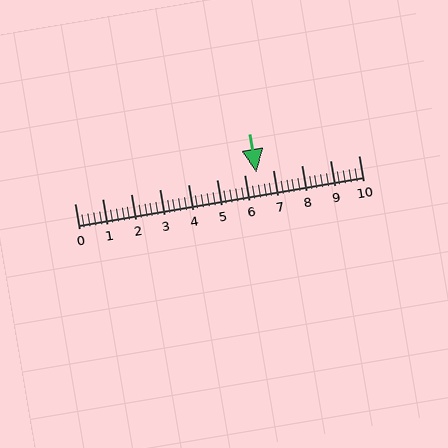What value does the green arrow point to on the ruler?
The green arrow points to approximately 6.4.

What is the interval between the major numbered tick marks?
The major tick marks are spaced 1 units apart.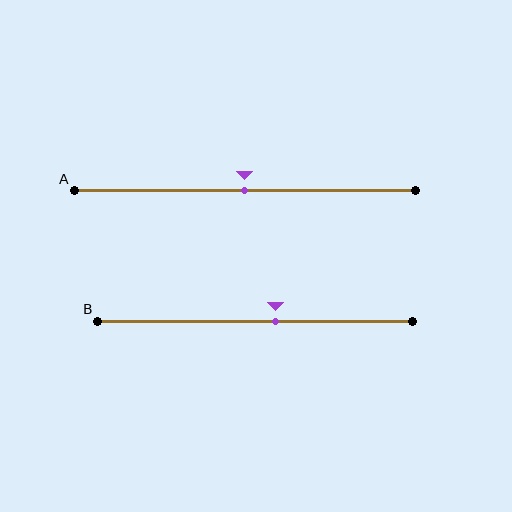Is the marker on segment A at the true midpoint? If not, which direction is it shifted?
Yes, the marker on segment A is at the true midpoint.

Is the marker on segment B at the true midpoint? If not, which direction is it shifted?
No, the marker on segment B is shifted to the right by about 6% of the segment length.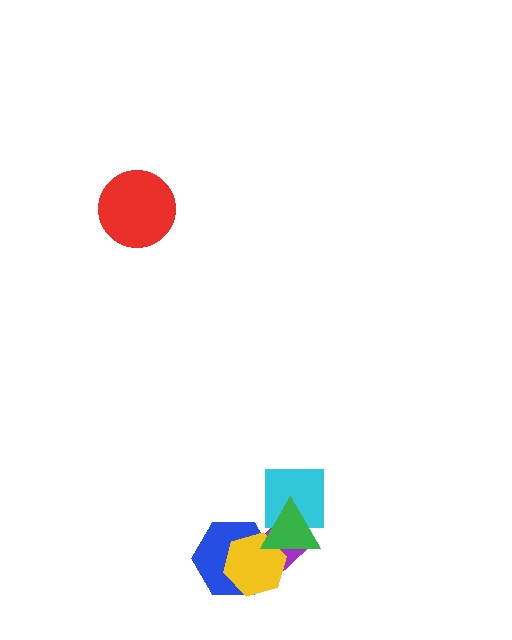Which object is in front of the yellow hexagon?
The green triangle is in front of the yellow hexagon.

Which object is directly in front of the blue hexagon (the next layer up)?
The yellow hexagon is directly in front of the blue hexagon.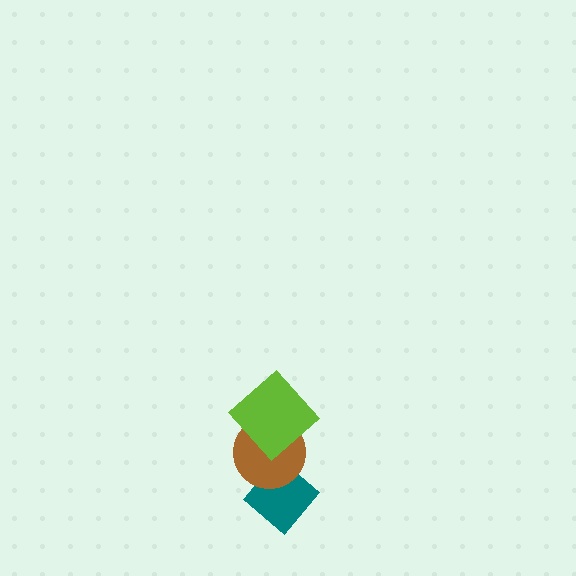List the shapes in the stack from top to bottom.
From top to bottom: the lime diamond, the brown circle, the teal diamond.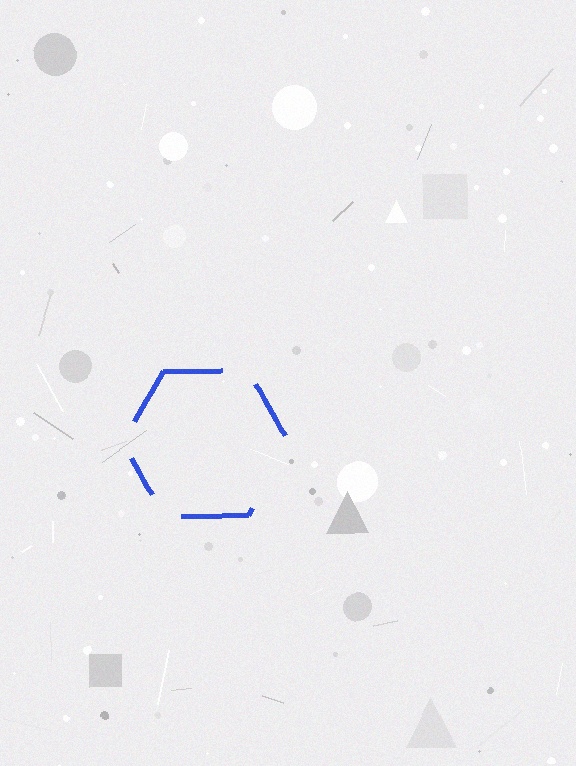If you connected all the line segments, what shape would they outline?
They would outline a hexagon.